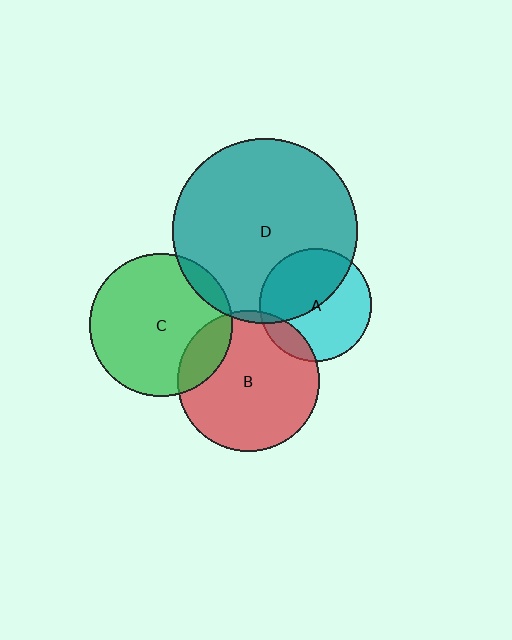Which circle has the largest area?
Circle D (teal).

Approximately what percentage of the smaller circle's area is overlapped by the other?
Approximately 5%.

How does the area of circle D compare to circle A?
Approximately 2.7 times.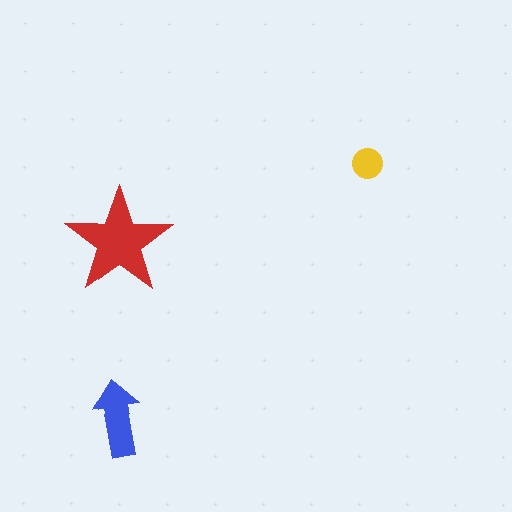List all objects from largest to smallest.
The red star, the blue arrow, the yellow circle.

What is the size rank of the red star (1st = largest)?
1st.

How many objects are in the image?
There are 3 objects in the image.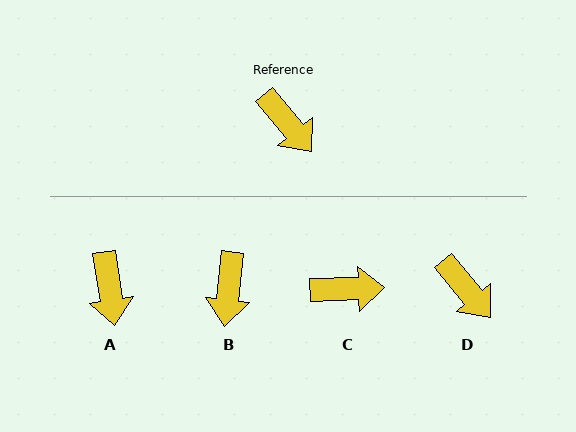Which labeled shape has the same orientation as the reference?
D.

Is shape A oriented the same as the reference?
No, it is off by about 31 degrees.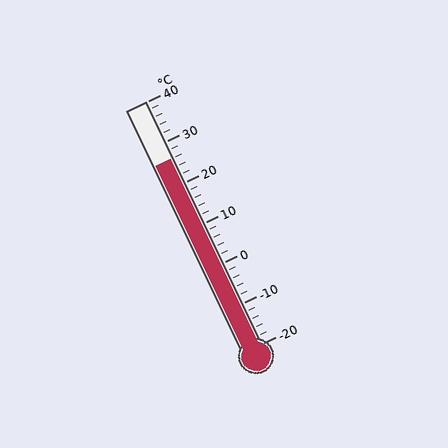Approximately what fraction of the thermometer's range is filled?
The thermometer is filled to approximately 75% of its range.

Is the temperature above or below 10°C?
The temperature is above 10°C.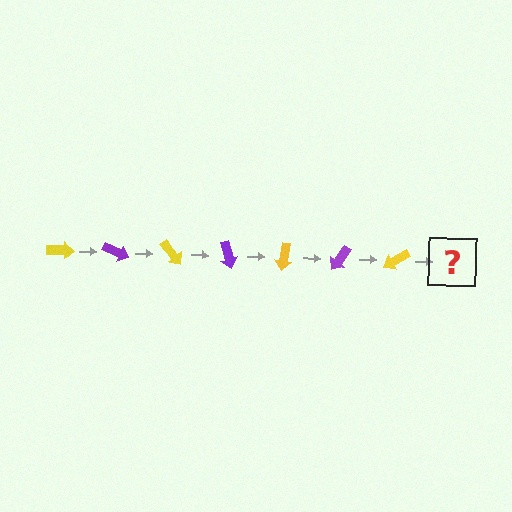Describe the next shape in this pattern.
It should be a purple arrow, rotated 175 degrees from the start.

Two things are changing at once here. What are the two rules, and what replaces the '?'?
The two rules are that it rotates 25 degrees each step and the color cycles through yellow and purple. The '?' should be a purple arrow, rotated 175 degrees from the start.